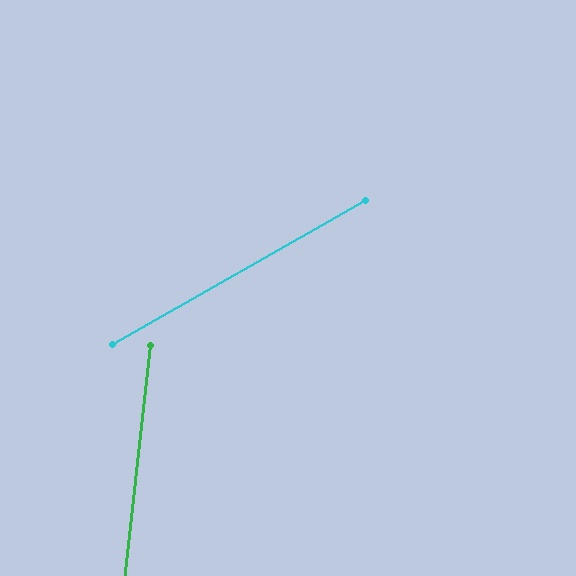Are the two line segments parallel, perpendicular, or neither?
Neither parallel nor perpendicular — they differ by about 54°.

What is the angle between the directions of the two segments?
Approximately 54 degrees.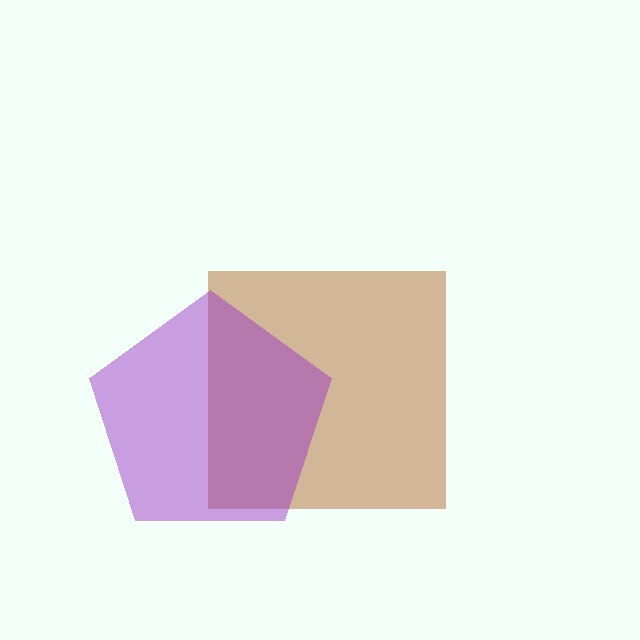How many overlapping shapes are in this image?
There are 2 overlapping shapes in the image.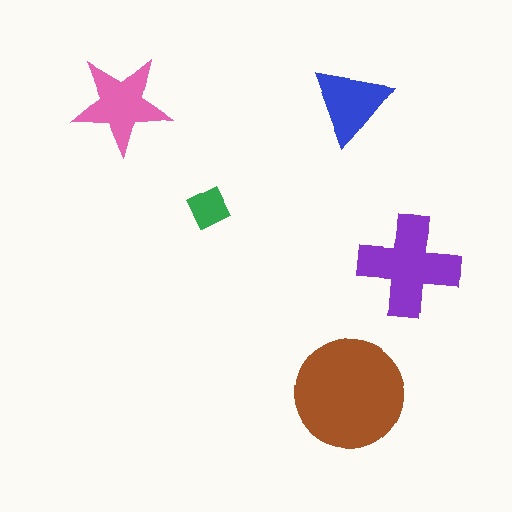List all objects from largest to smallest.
The brown circle, the purple cross, the pink star, the blue triangle, the green square.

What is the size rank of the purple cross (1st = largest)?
2nd.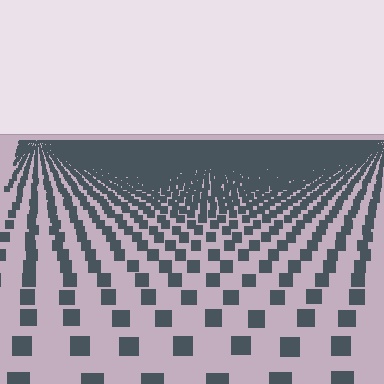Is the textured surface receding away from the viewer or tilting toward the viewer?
The surface is receding away from the viewer. Texture elements get smaller and denser toward the top.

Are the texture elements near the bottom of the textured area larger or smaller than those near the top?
Larger. Near the bottom, elements are closer to the viewer and appear at a bigger on-screen size.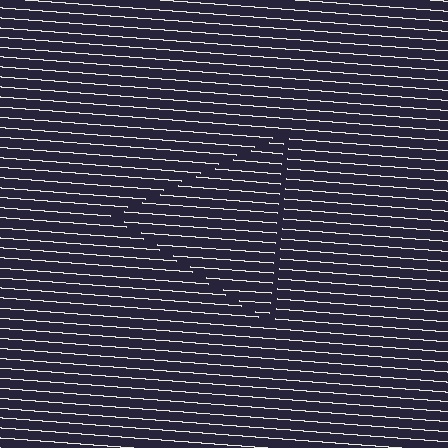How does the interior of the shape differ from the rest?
The interior of the shape contains the same grating, shifted by half a period — the contour is defined by the phase discontinuity where line-ends from the inner and outer gratings abut.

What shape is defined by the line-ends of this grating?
An illusory triangle. The interior of the shape contains the same grating, shifted by half a period — the contour is defined by the phase discontinuity where line-ends from the inner and outer gratings abut.